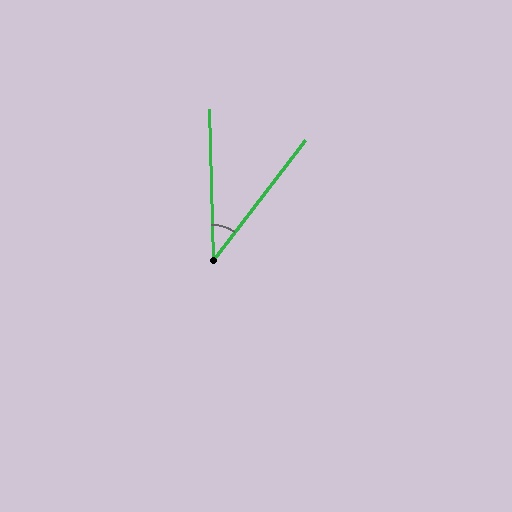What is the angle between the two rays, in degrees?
Approximately 39 degrees.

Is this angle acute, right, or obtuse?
It is acute.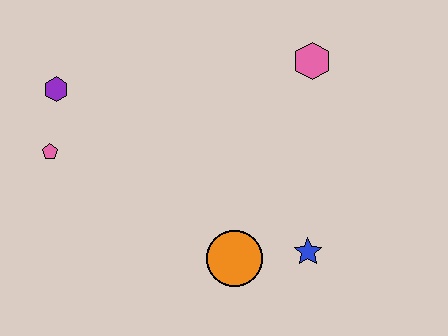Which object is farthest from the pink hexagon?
The pink pentagon is farthest from the pink hexagon.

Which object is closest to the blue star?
The orange circle is closest to the blue star.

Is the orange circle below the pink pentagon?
Yes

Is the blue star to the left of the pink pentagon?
No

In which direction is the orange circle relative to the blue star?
The orange circle is to the left of the blue star.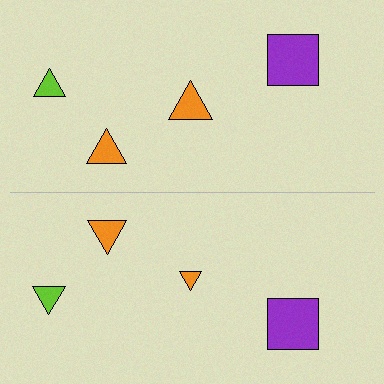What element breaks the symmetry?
The orange triangle on the bottom side has a different size than its mirror counterpart.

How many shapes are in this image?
There are 8 shapes in this image.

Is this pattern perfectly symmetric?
No, the pattern is not perfectly symmetric. The orange triangle on the bottom side has a different size than its mirror counterpart.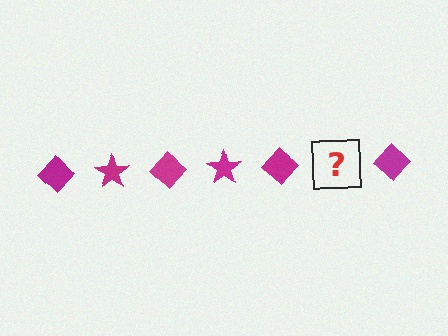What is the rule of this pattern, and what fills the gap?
The rule is that the pattern cycles through diamond, star shapes in magenta. The gap should be filled with a magenta star.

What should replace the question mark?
The question mark should be replaced with a magenta star.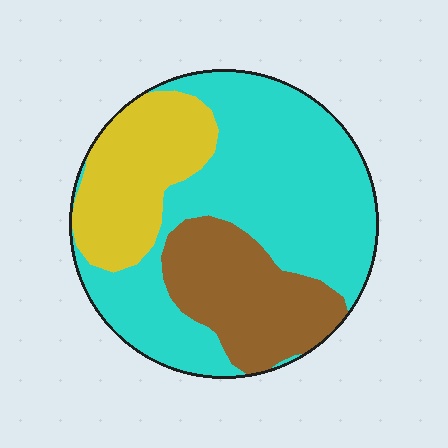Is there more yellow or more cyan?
Cyan.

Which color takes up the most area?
Cyan, at roughly 55%.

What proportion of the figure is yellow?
Yellow takes up about one fifth (1/5) of the figure.